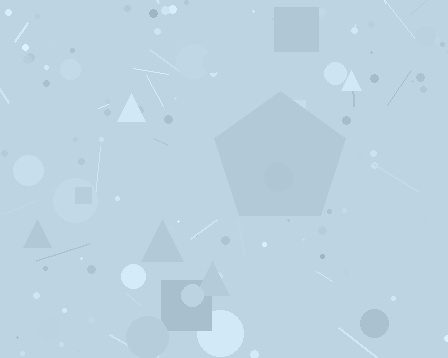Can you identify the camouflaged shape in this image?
The camouflaged shape is a pentagon.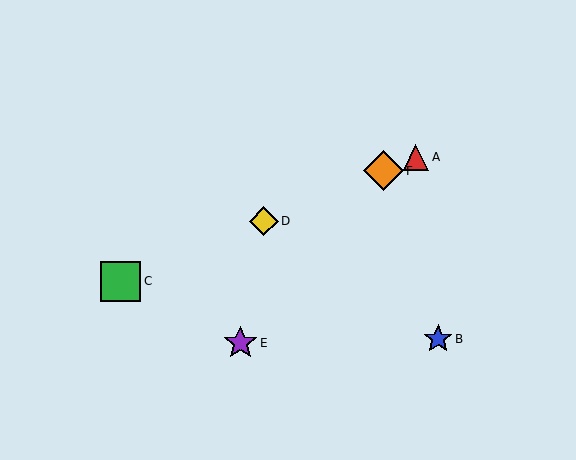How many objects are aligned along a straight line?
4 objects (A, C, D, F) are aligned along a straight line.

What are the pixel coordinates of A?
Object A is at (416, 157).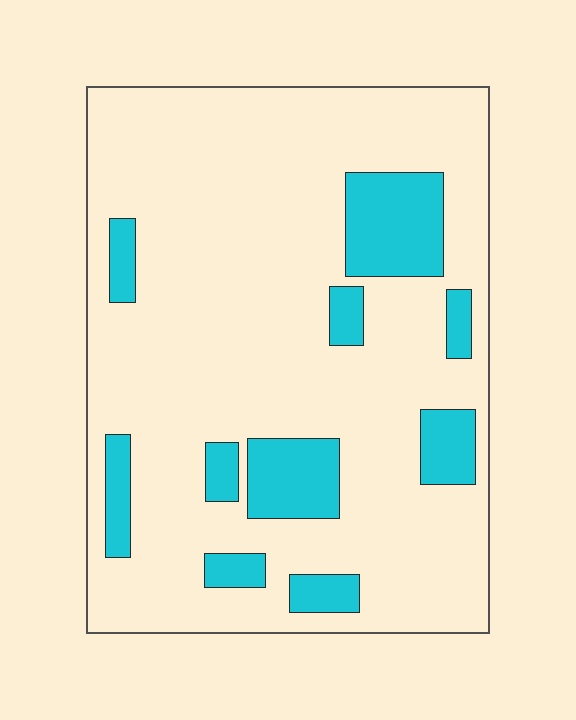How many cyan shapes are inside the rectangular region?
10.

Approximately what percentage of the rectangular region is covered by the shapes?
Approximately 15%.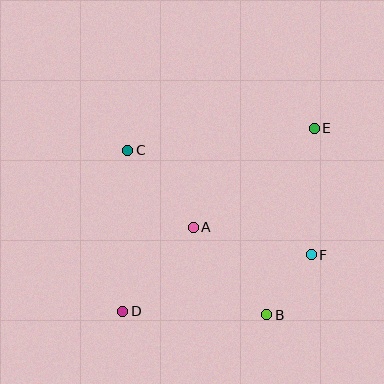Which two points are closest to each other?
Points B and F are closest to each other.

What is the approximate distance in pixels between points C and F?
The distance between C and F is approximately 211 pixels.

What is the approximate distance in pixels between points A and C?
The distance between A and C is approximately 101 pixels.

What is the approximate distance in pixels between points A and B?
The distance between A and B is approximately 115 pixels.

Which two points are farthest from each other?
Points D and E are farthest from each other.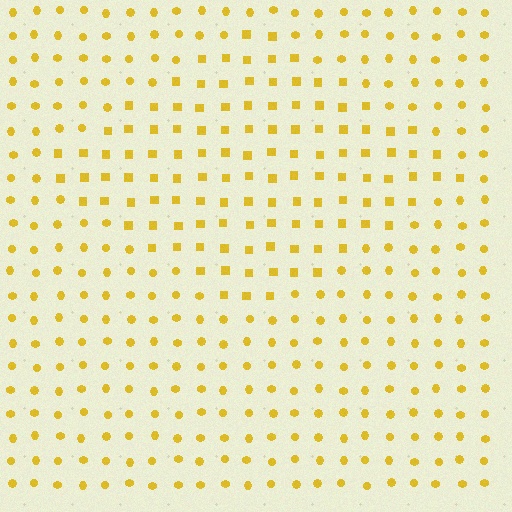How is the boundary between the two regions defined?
The boundary is defined by a change in element shape: squares inside vs. circles outside. All elements share the same color and spacing.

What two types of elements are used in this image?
The image uses squares inside the diamond region and circles outside it.